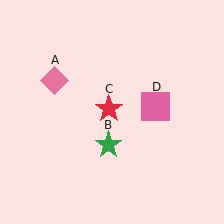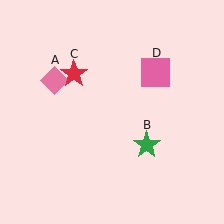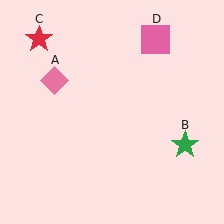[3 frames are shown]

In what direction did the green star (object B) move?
The green star (object B) moved right.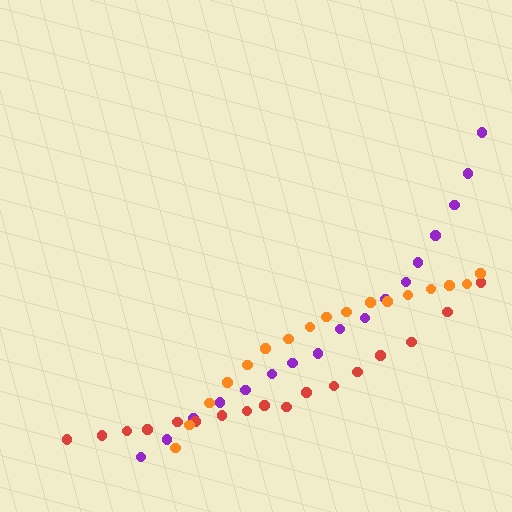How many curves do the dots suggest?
There are 3 distinct paths.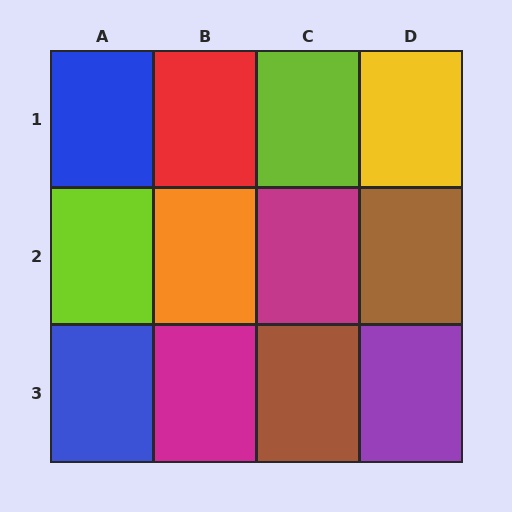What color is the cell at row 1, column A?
Blue.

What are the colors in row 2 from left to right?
Lime, orange, magenta, brown.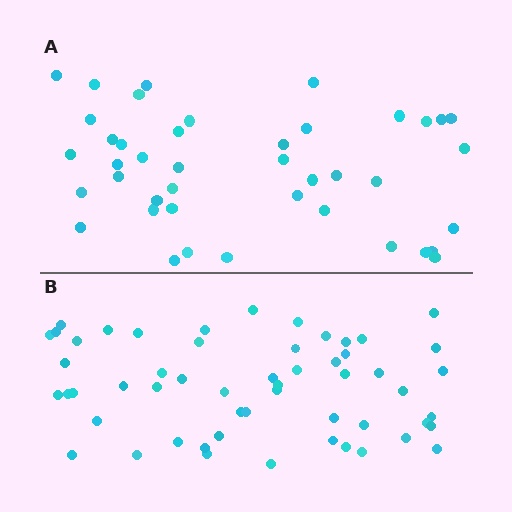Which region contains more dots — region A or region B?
Region B (the bottom region) has more dots.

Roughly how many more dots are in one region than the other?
Region B has approximately 15 more dots than region A.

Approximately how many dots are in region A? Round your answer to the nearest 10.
About 40 dots. (The exact count is 42, which rounds to 40.)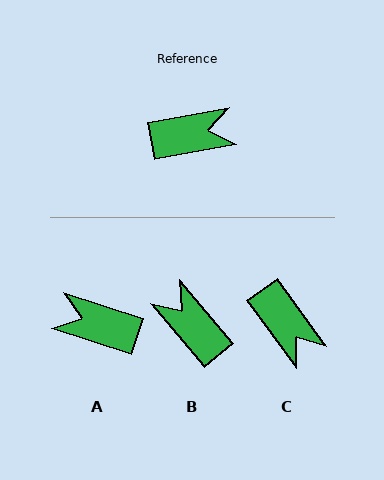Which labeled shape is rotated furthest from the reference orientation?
A, about 151 degrees away.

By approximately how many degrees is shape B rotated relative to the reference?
Approximately 119 degrees counter-clockwise.